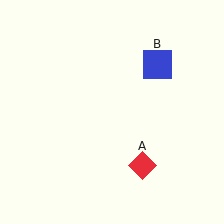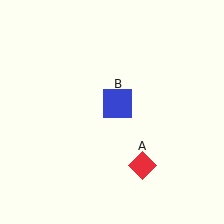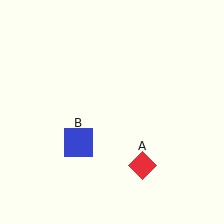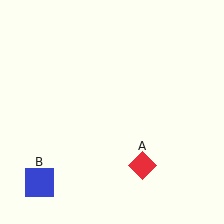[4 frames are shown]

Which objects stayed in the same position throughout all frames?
Red diamond (object A) remained stationary.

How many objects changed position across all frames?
1 object changed position: blue square (object B).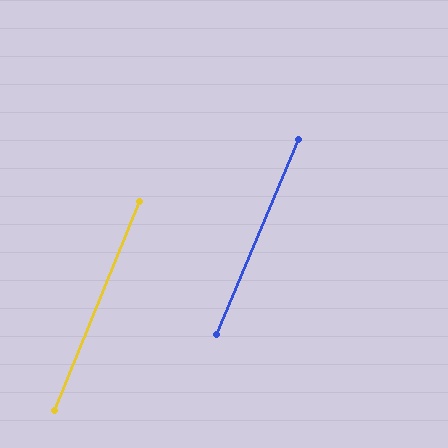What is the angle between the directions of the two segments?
Approximately 1 degree.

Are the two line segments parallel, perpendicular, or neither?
Parallel — their directions differ by only 0.5°.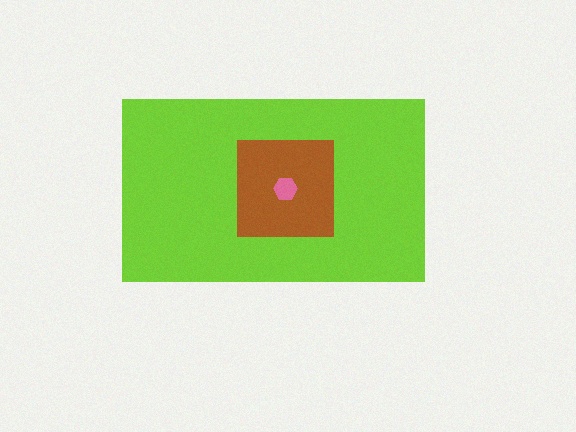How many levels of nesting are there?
3.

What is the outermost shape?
The lime rectangle.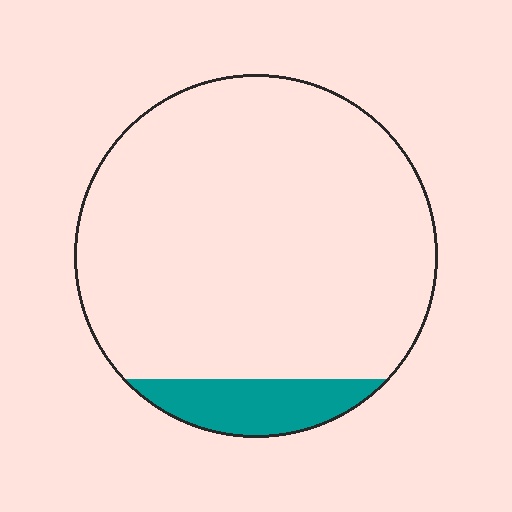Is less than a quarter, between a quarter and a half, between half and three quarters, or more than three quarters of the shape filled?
Less than a quarter.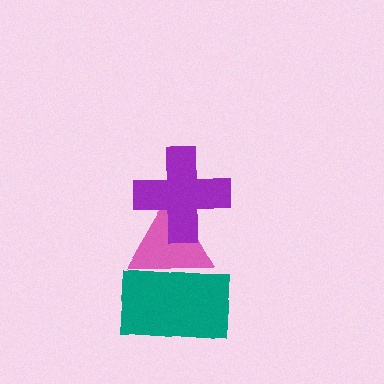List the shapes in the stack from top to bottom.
From top to bottom: the purple cross, the pink triangle, the teal rectangle.